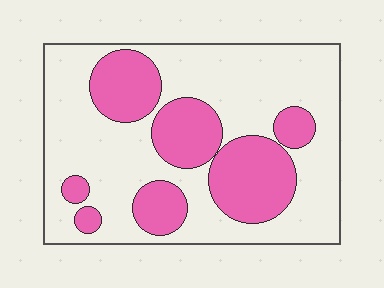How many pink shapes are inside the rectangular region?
7.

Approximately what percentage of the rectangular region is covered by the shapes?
Approximately 35%.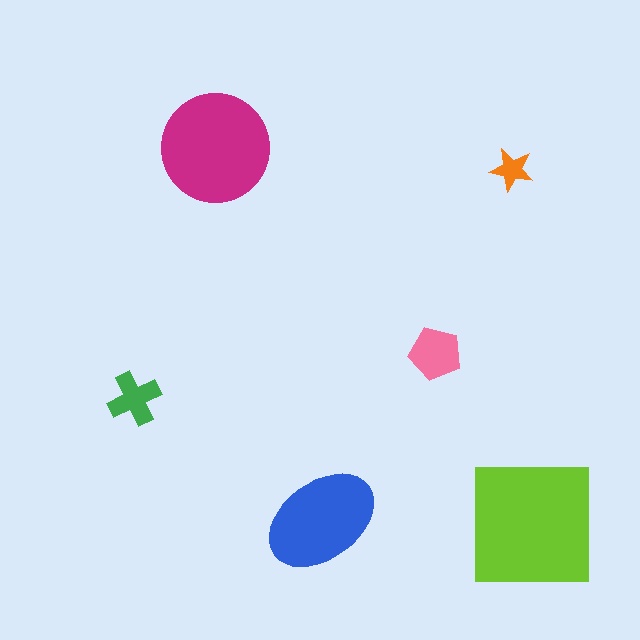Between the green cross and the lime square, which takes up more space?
The lime square.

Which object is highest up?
The magenta circle is topmost.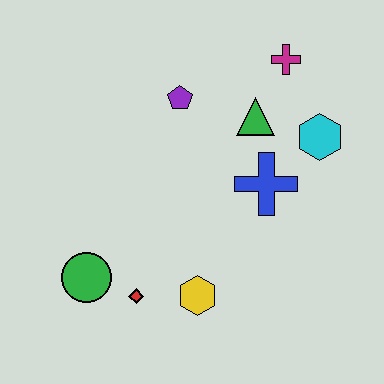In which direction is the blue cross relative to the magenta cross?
The blue cross is below the magenta cross.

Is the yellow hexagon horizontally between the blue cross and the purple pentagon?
Yes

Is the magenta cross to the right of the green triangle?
Yes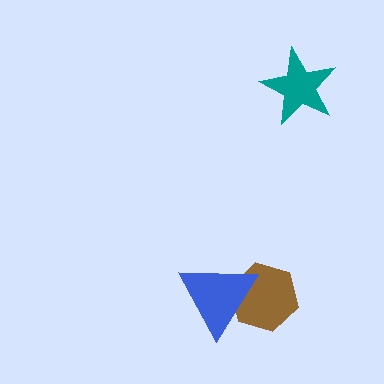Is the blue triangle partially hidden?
No, no other shape covers it.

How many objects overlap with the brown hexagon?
1 object overlaps with the brown hexagon.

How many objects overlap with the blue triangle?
1 object overlaps with the blue triangle.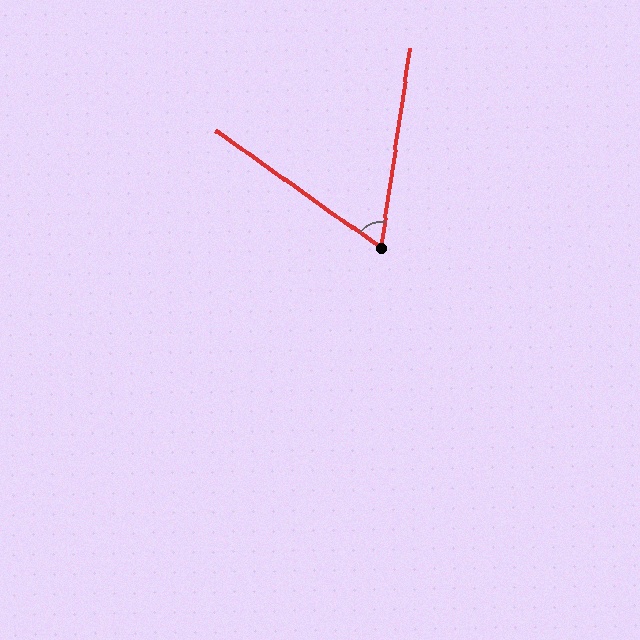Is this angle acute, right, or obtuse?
It is acute.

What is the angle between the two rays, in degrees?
Approximately 63 degrees.